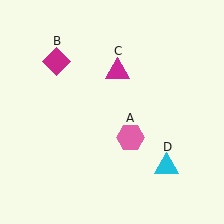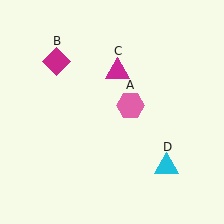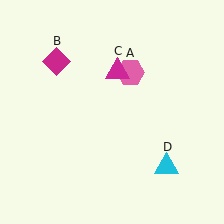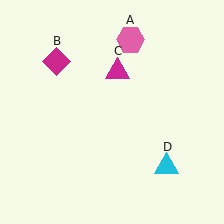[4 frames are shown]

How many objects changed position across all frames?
1 object changed position: pink hexagon (object A).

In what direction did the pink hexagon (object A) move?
The pink hexagon (object A) moved up.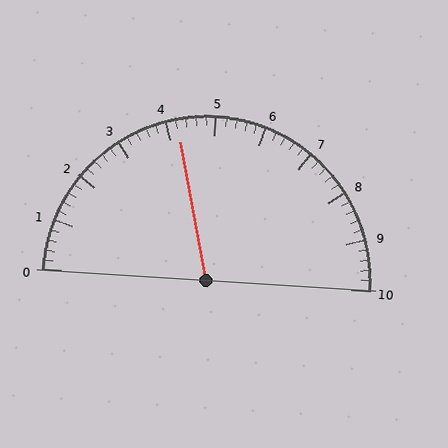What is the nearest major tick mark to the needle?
The nearest major tick mark is 4.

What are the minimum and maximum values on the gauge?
The gauge ranges from 0 to 10.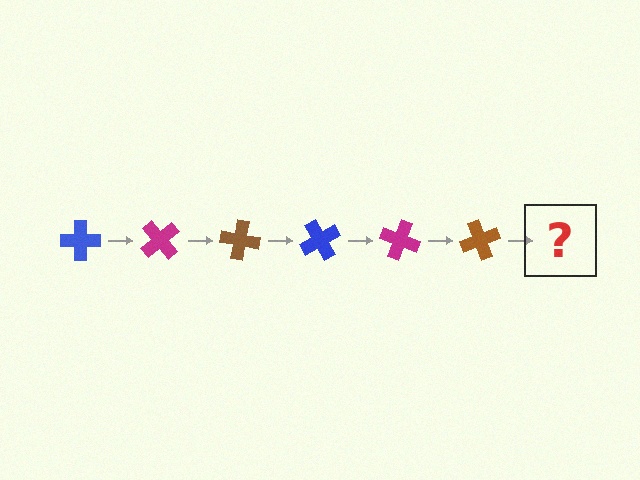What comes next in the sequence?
The next element should be a blue cross, rotated 300 degrees from the start.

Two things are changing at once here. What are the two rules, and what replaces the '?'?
The two rules are that it rotates 50 degrees each step and the color cycles through blue, magenta, and brown. The '?' should be a blue cross, rotated 300 degrees from the start.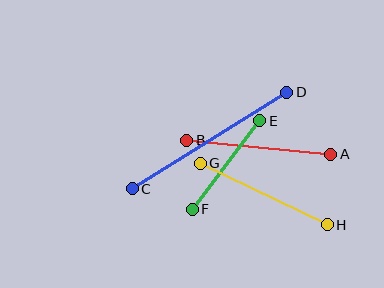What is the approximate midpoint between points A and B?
The midpoint is at approximately (259, 147) pixels.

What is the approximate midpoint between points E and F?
The midpoint is at approximately (226, 165) pixels.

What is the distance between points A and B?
The distance is approximately 145 pixels.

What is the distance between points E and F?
The distance is approximately 111 pixels.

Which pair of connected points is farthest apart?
Points C and D are farthest apart.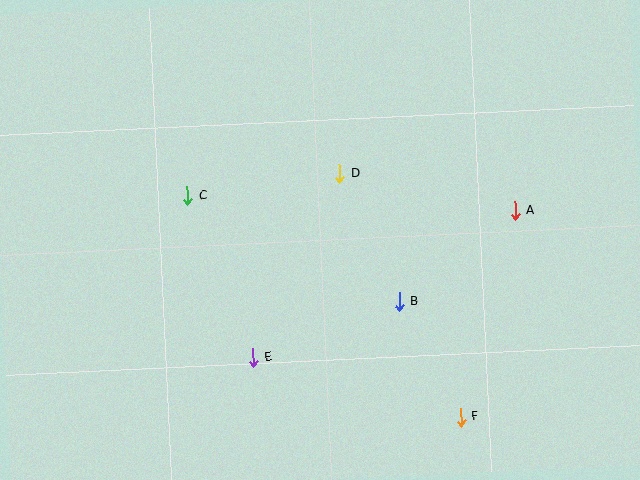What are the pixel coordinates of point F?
Point F is at (461, 417).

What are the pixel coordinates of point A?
Point A is at (515, 211).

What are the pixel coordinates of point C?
Point C is at (187, 196).